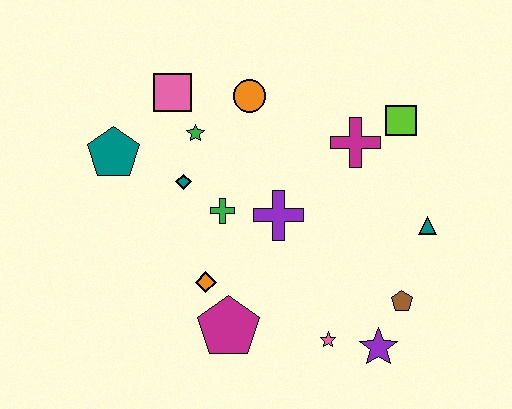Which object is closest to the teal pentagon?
The teal diamond is closest to the teal pentagon.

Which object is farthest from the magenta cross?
The teal pentagon is farthest from the magenta cross.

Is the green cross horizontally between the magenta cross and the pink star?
No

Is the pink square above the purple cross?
Yes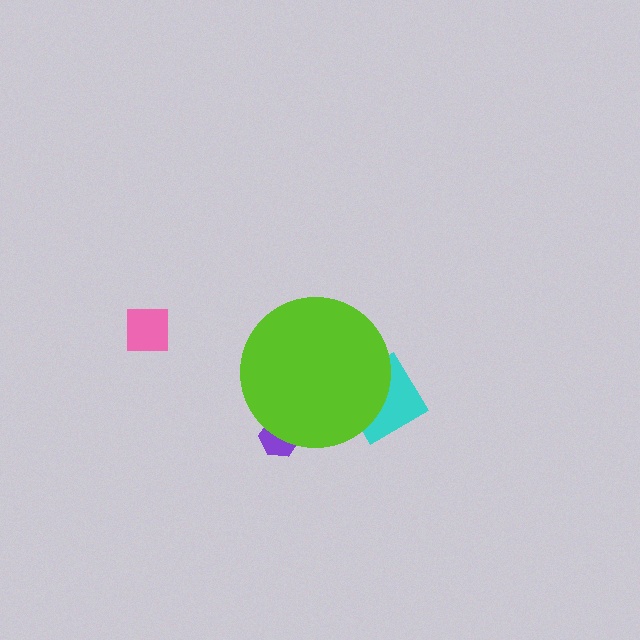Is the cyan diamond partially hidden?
Yes, the cyan diamond is partially hidden behind the lime circle.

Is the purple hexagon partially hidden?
Yes, the purple hexagon is partially hidden behind the lime circle.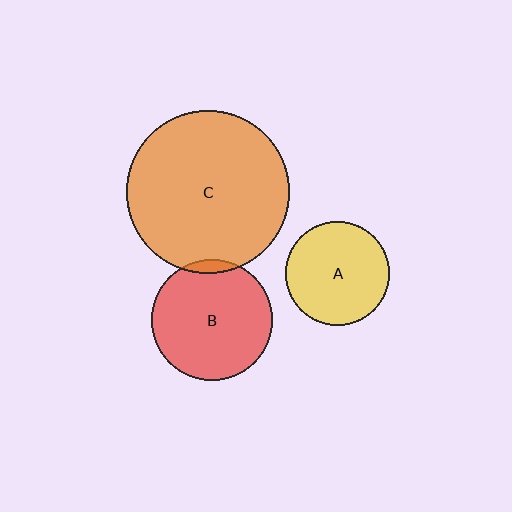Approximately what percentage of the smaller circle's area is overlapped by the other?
Approximately 5%.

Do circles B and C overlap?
Yes.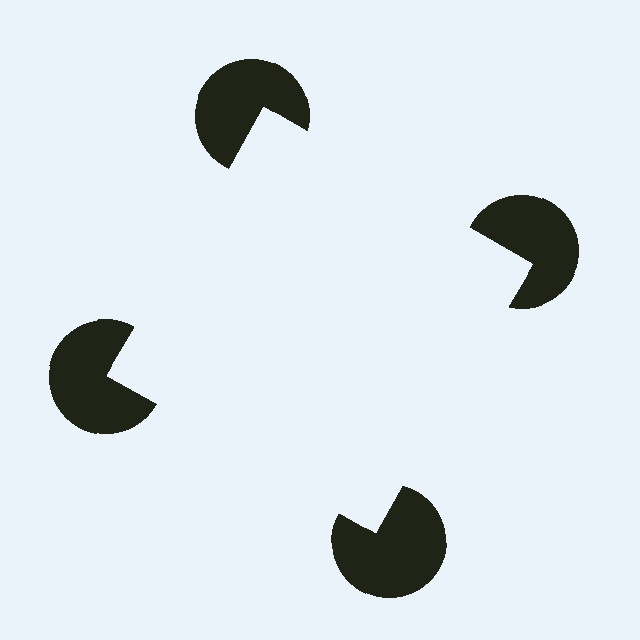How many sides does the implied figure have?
4 sides.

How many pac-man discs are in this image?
There are 4 — one at each vertex of the illusory square.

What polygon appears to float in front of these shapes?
An illusory square — its edges are inferred from the aligned wedge cuts in the pac-man discs, not physically drawn.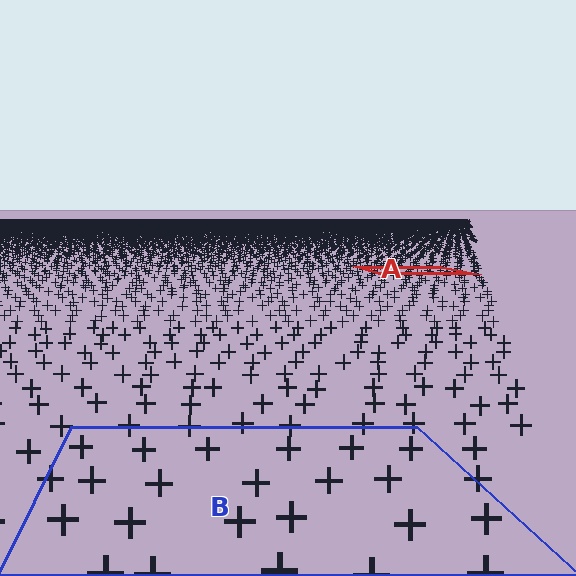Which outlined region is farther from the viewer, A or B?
Region A is farther from the viewer — the texture elements inside it appear smaller and more densely packed.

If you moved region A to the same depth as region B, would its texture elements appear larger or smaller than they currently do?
They would appear larger. At a closer depth, the same texture elements are projected at a bigger on-screen size.